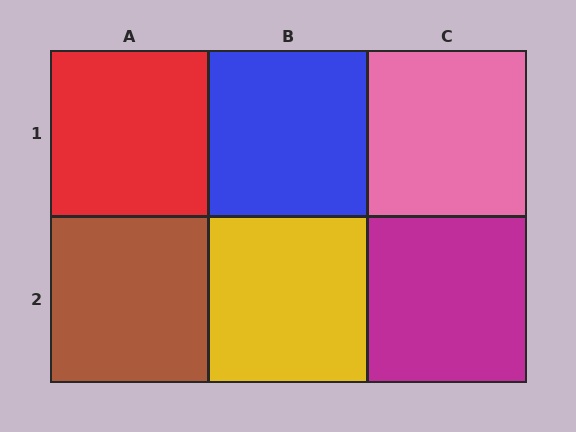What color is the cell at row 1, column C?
Pink.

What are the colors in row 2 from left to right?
Brown, yellow, magenta.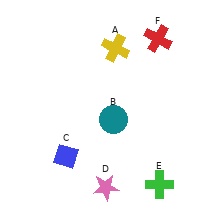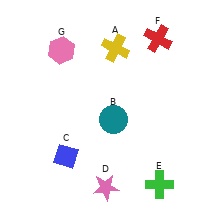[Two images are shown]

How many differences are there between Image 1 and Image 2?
There is 1 difference between the two images.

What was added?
A pink hexagon (G) was added in Image 2.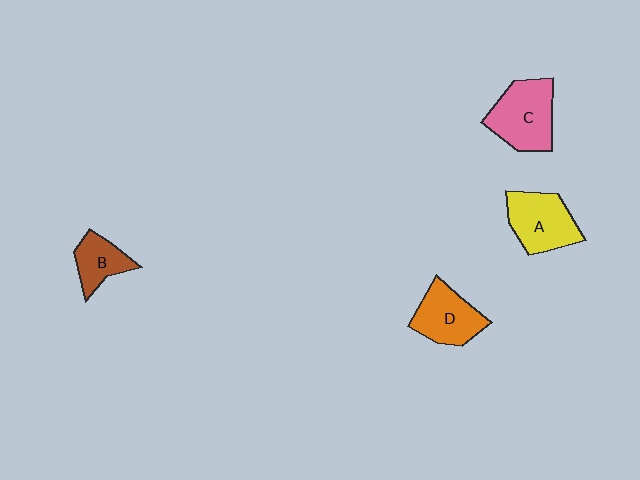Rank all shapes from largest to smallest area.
From largest to smallest: C (pink), A (yellow), D (orange), B (brown).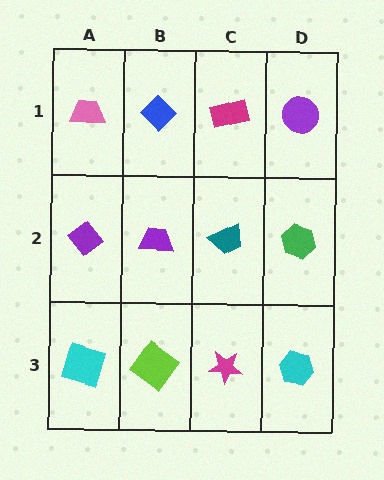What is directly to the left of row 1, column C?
A blue diamond.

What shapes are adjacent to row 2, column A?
A pink trapezoid (row 1, column A), a cyan square (row 3, column A), a purple trapezoid (row 2, column B).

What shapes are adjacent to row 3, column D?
A green hexagon (row 2, column D), a magenta star (row 3, column C).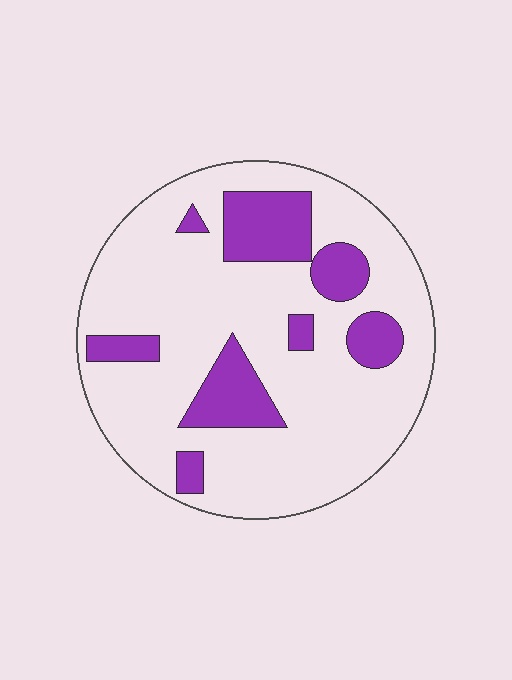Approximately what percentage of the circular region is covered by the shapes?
Approximately 20%.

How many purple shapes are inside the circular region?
8.